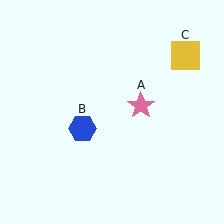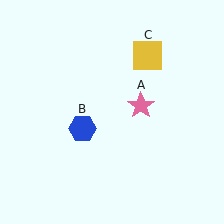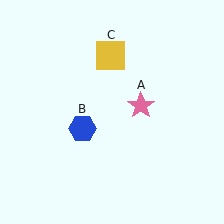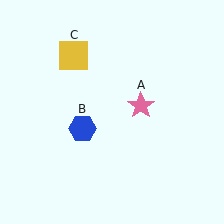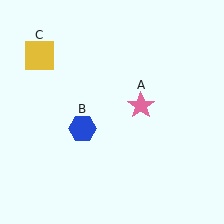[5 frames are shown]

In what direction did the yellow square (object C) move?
The yellow square (object C) moved left.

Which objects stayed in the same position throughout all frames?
Pink star (object A) and blue hexagon (object B) remained stationary.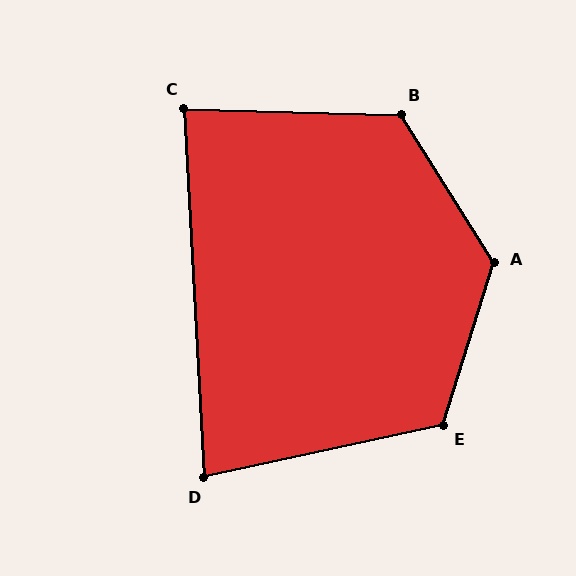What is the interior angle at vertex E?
Approximately 119 degrees (obtuse).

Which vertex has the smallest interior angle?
D, at approximately 81 degrees.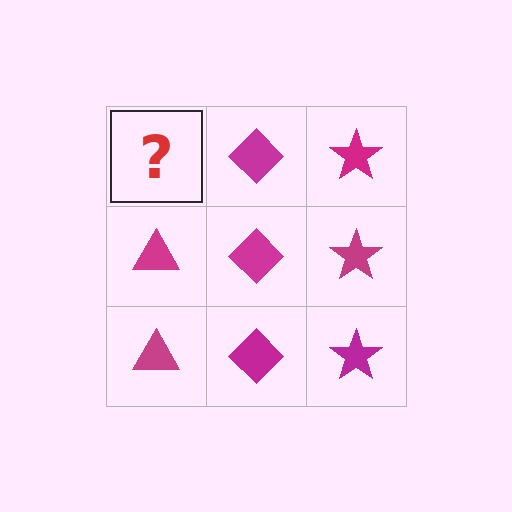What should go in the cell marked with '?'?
The missing cell should contain a magenta triangle.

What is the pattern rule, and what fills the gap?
The rule is that each column has a consistent shape. The gap should be filled with a magenta triangle.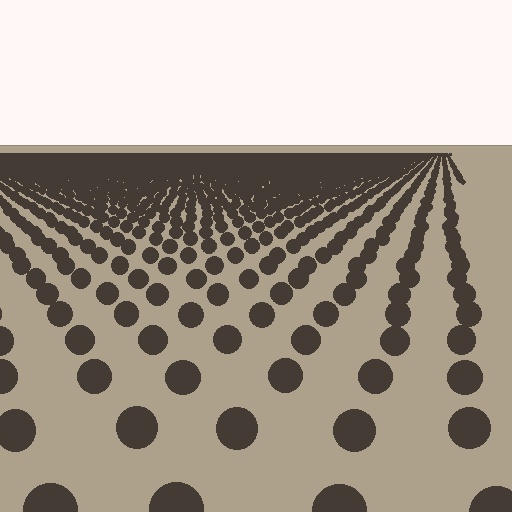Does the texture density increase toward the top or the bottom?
Density increases toward the top.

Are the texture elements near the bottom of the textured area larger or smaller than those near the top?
Larger. Near the bottom, elements are closer to the viewer and appear at a bigger on-screen size.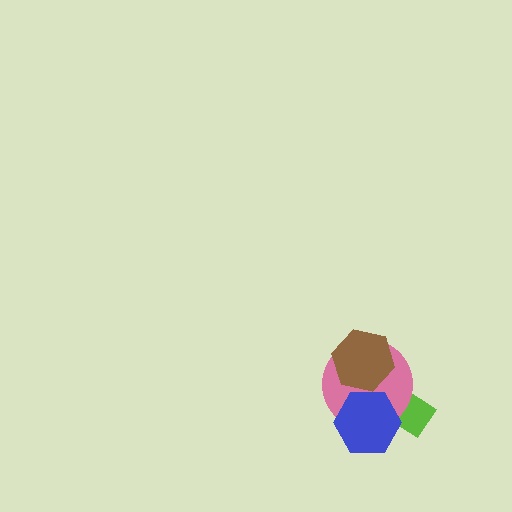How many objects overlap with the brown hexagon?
1 object overlaps with the brown hexagon.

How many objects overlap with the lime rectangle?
2 objects overlap with the lime rectangle.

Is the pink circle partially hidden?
Yes, it is partially covered by another shape.